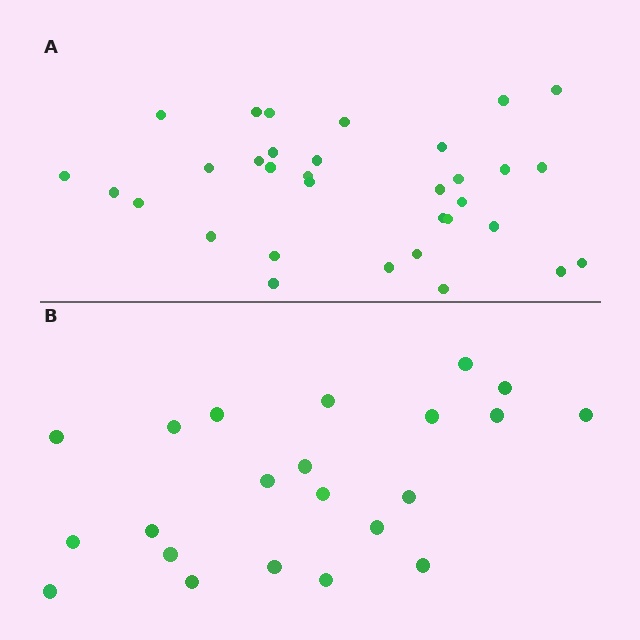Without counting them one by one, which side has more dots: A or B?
Region A (the top region) has more dots.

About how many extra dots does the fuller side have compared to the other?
Region A has roughly 12 or so more dots than region B.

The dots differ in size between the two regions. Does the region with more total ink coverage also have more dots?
No. Region B has more total ink coverage because its dots are larger, but region A actually contains more individual dots. Total area can be misleading — the number of items is what matters here.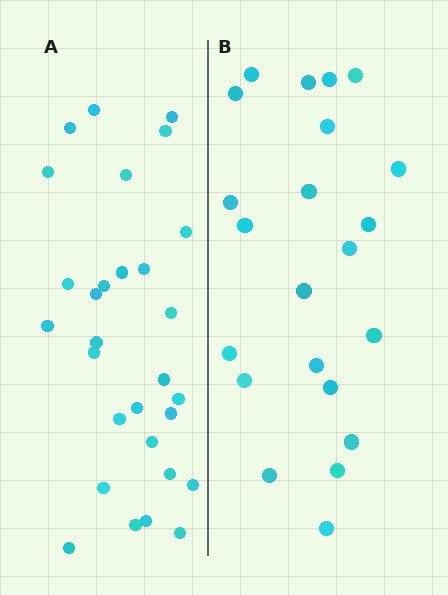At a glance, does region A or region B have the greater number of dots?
Region A (the left region) has more dots.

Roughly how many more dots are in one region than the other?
Region A has roughly 8 or so more dots than region B.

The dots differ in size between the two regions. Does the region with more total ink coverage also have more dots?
No. Region B has more total ink coverage because its dots are larger, but region A actually contains more individual dots. Total area can be misleading — the number of items is what matters here.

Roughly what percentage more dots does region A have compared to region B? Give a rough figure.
About 30% more.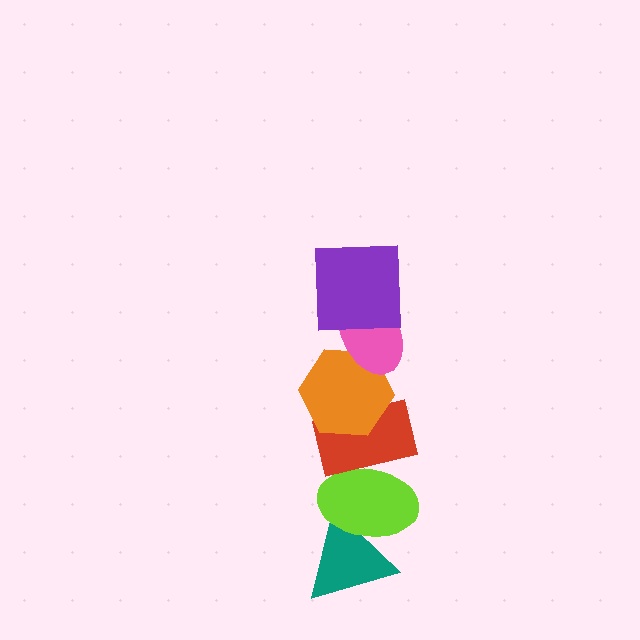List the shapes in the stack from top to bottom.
From top to bottom: the purple square, the pink ellipse, the orange hexagon, the red rectangle, the lime ellipse, the teal triangle.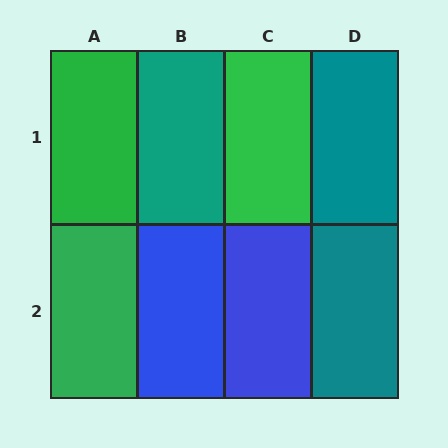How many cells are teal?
3 cells are teal.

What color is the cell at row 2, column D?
Teal.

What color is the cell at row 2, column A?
Green.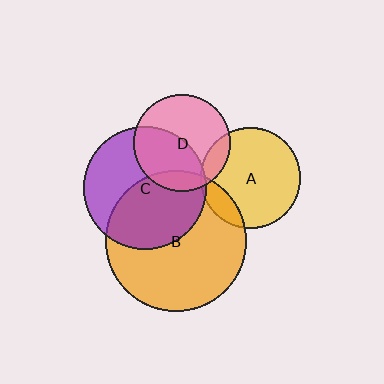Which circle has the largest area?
Circle B (orange).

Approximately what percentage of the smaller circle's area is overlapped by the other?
Approximately 5%.